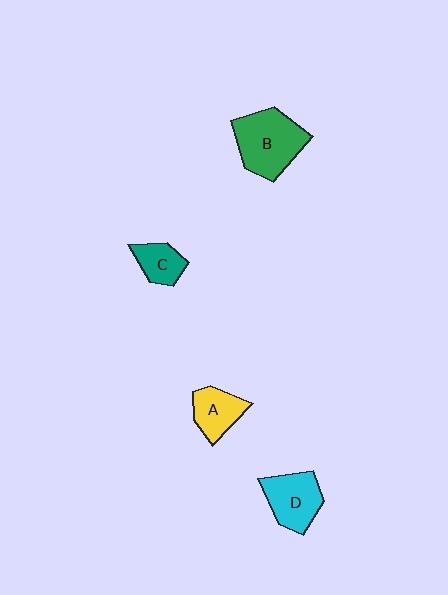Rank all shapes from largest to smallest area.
From largest to smallest: B (green), D (cyan), A (yellow), C (teal).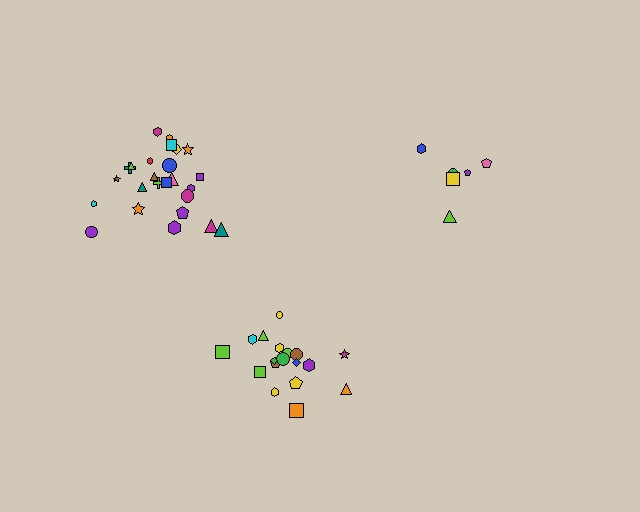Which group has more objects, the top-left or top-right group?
The top-left group.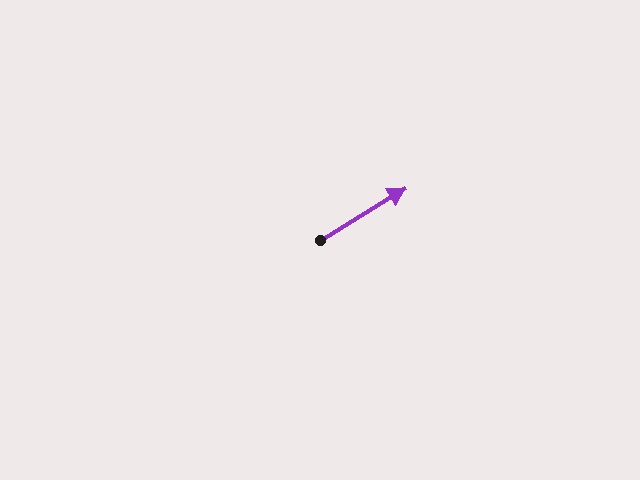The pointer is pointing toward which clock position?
Roughly 2 o'clock.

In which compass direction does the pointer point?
Northeast.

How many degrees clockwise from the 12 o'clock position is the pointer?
Approximately 59 degrees.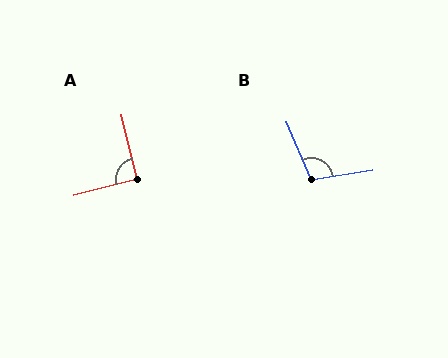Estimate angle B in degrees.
Approximately 104 degrees.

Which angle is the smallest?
A, at approximately 91 degrees.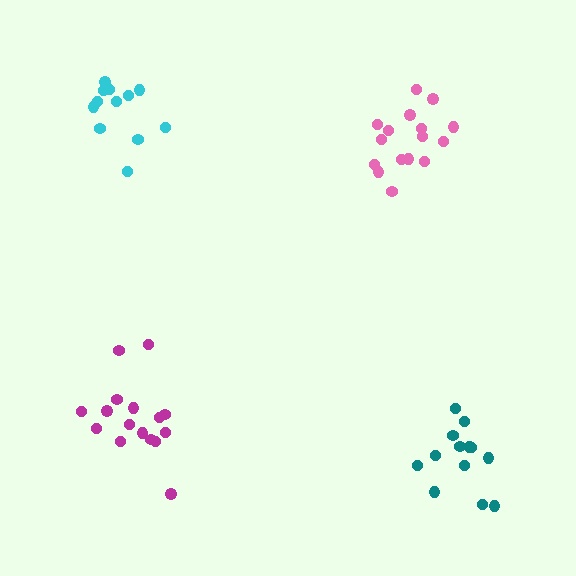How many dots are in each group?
Group 1: 16 dots, Group 2: 12 dots, Group 3: 16 dots, Group 4: 13 dots (57 total).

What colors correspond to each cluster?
The clusters are colored: magenta, cyan, pink, teal.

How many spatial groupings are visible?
There are 4 spatial groupings.